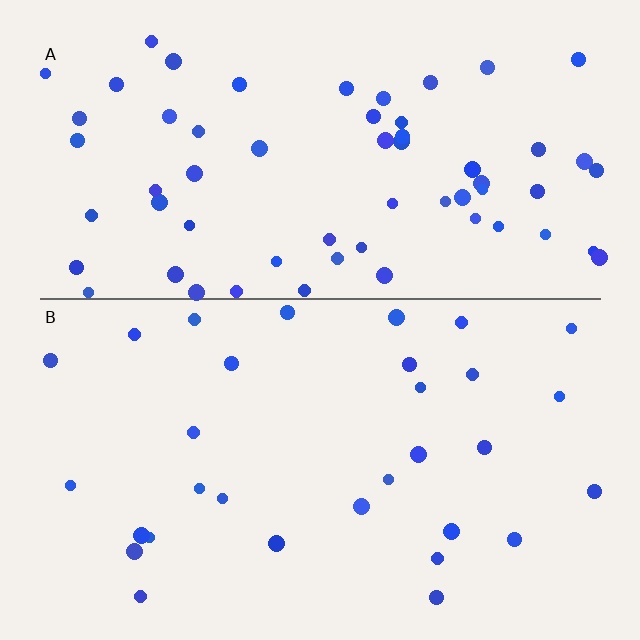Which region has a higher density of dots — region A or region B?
A (the top).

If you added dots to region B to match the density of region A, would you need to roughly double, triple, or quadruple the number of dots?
Approximately double.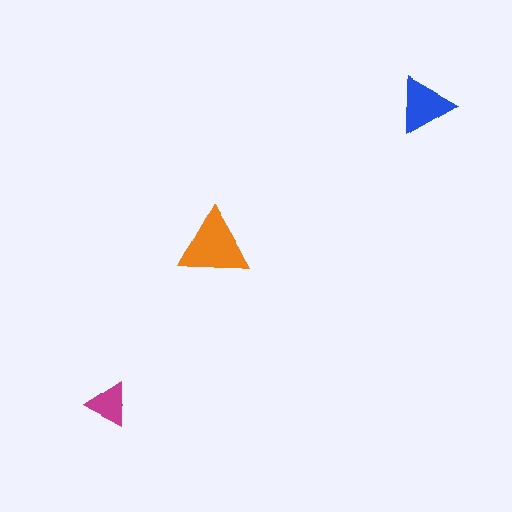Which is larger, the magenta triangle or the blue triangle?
The blue one.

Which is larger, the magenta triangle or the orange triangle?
The orange one.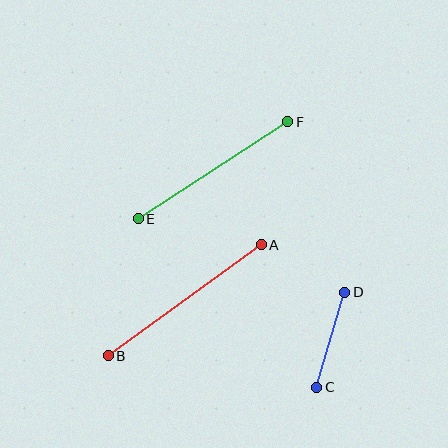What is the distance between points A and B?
The distance is approximately 189 pixels.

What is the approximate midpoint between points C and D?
The midpoint is at approximately (331, 340) pixels.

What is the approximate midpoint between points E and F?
The midpoint is at approximately (213, 170) pixels.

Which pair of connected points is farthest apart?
Points A and B are farthest apart.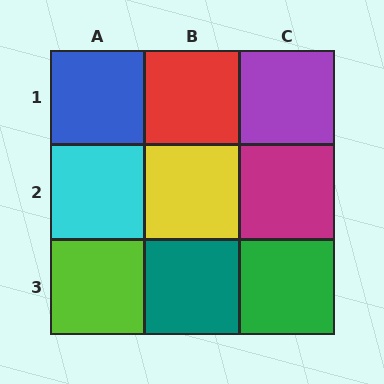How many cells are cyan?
1 cell is cyan.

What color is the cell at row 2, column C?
Magenta.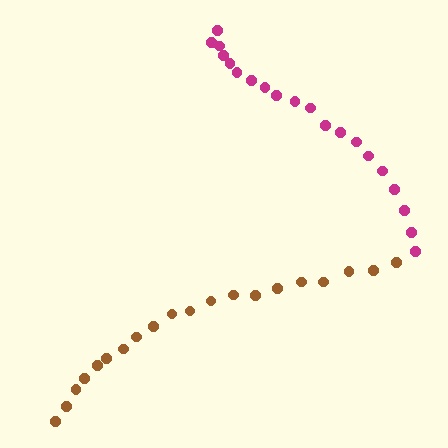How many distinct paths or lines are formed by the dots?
There are 2 distinct paths.